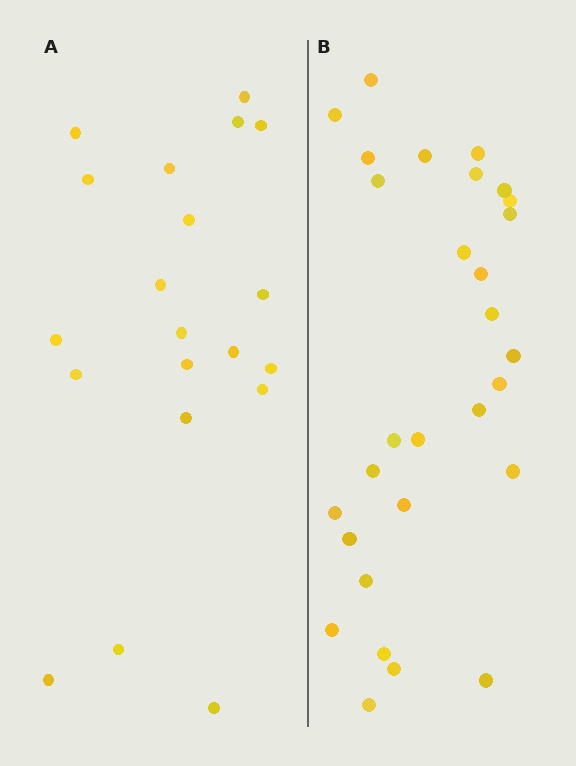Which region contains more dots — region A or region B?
Region B (the right region) has more dots.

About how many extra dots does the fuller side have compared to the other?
Region B has roughly 8 or so more dots than region A.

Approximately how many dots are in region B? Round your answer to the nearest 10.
About 30 dots. (The exact count is 29, which rounds to 30.)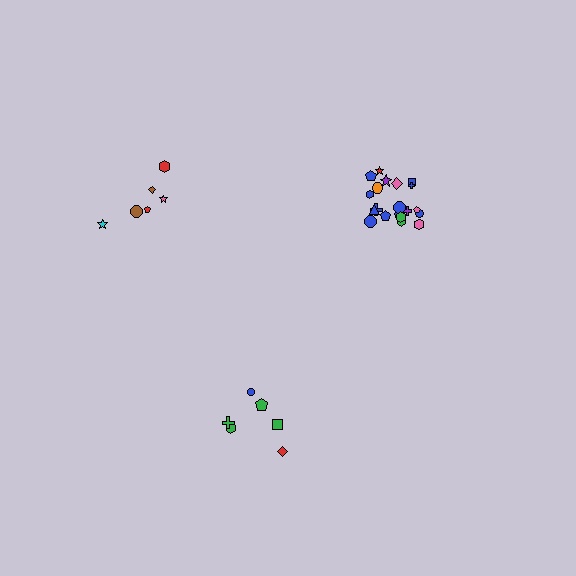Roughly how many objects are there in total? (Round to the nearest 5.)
Roughly 35 objects in total.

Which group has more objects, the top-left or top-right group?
The top-right group.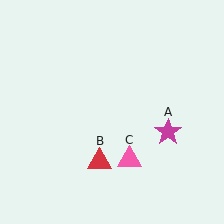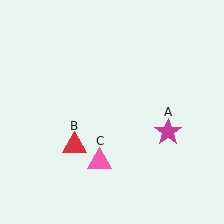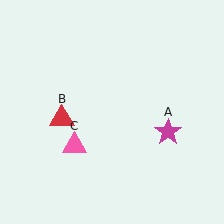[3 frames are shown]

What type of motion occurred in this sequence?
The red triangle (object B), pink triangle (object C) rotated clockwise around the center of the scene.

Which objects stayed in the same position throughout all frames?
Magenta star (object A) remained stationary.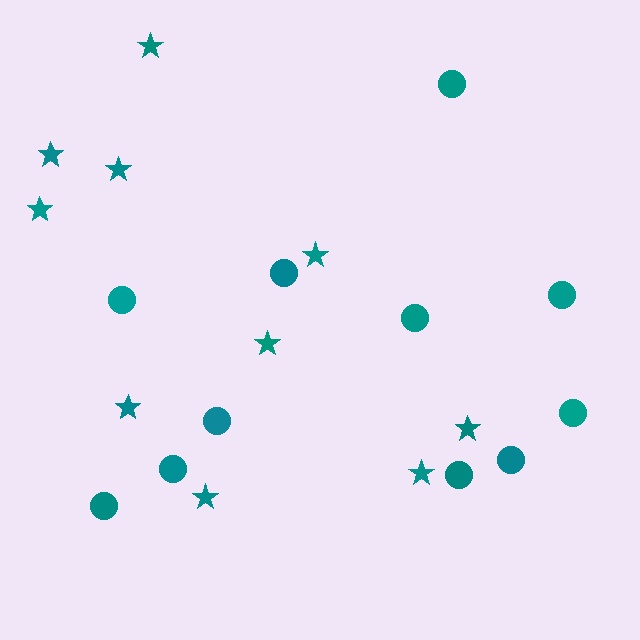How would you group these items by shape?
There are 2 groups: one group of stars (10) and one group of circles (11).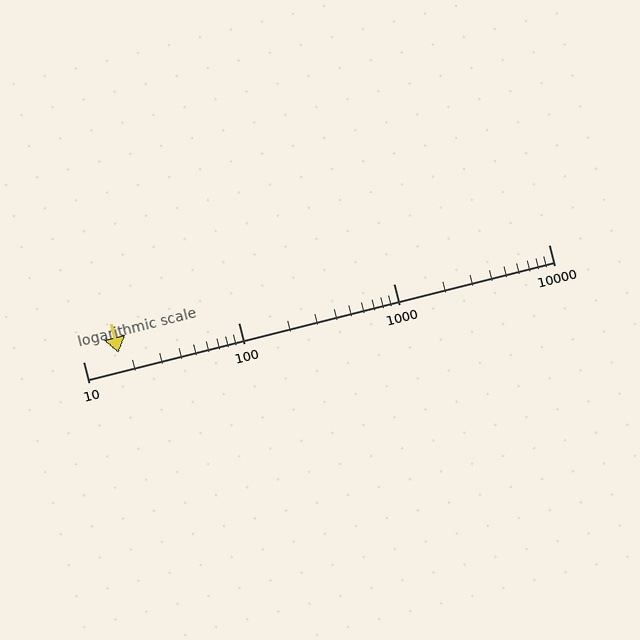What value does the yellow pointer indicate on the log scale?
The pointer indicates approximately 17.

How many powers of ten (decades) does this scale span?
The scale spans 3 decades, from 10 to 10000.